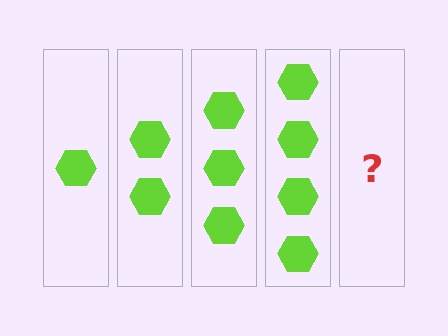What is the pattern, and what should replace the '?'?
The pattern is that each step adds one more hexagon. The '?' should be 5 hexagons.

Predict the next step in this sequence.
The next step is 5 hexagons.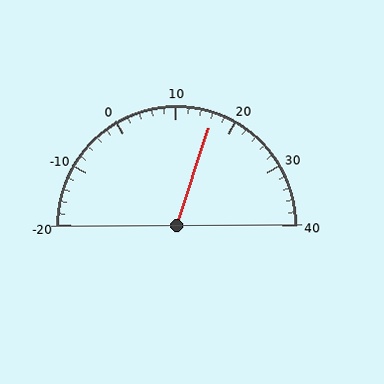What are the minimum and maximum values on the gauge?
The gauge ranges from -20 to 40.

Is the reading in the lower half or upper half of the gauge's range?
The reading is in the upper half of the range (-20 to 40).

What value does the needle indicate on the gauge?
The needle indicates approximately 16.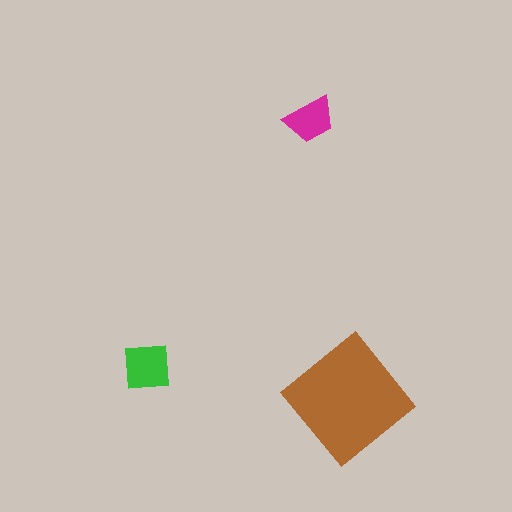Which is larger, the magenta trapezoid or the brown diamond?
The brown diamond.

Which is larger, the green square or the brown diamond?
The brown diamond.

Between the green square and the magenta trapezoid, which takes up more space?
The green square.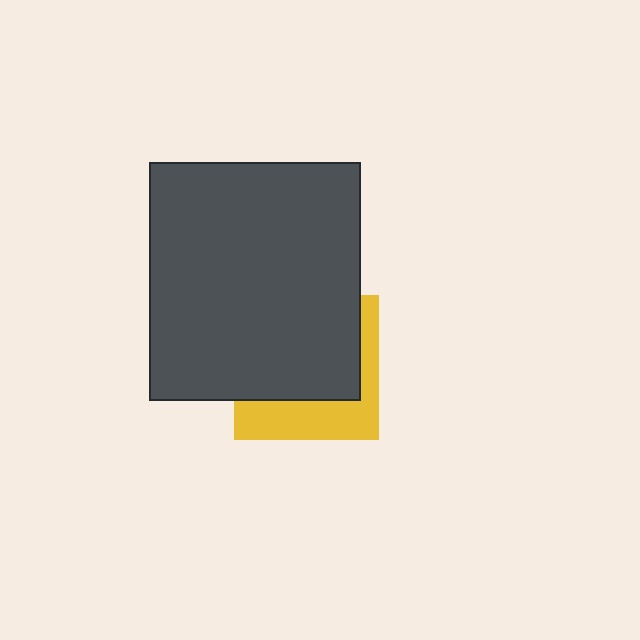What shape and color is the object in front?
The object in front is a dark gray rectangle.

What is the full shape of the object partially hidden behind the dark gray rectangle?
The partially hidden object is a yellow square.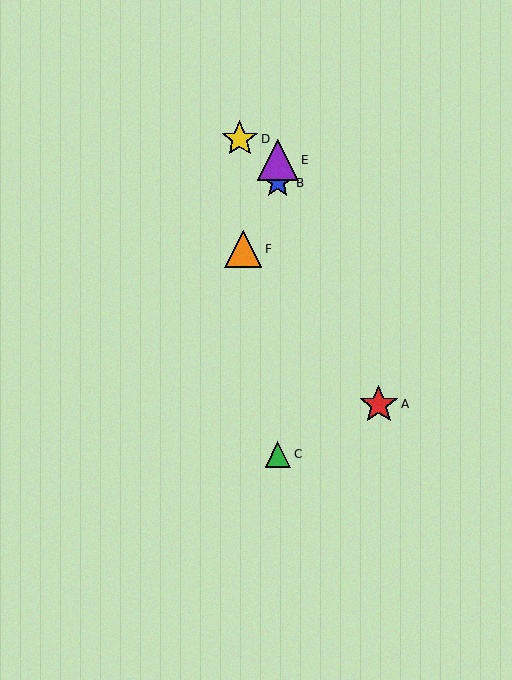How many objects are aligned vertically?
3 objects (B, C, E) are aligned vertically.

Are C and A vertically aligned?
No, C is at x≈278 and A is at x≈379.